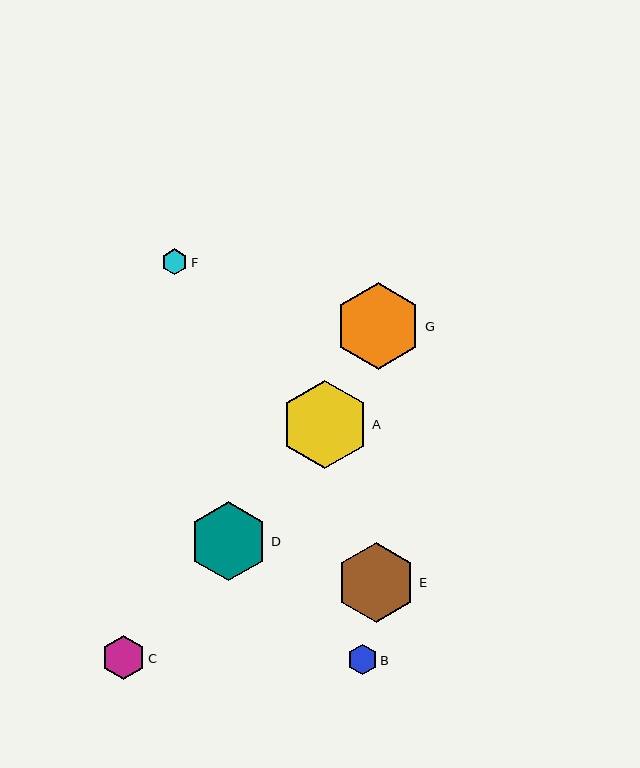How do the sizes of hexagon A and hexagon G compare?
Hexagon A and hexagon G are approximately the same size.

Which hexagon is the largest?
Hexagon A is the largest with a size of approximately 88 pixels.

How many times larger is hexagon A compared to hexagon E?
Hexagon A is approximately 1.1 times the size of hexagon E.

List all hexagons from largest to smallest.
From largest to smallest: A, G, E, D, C, B, F.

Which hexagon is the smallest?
Hexagon F is the smallest with a size of approximately 26 pixels.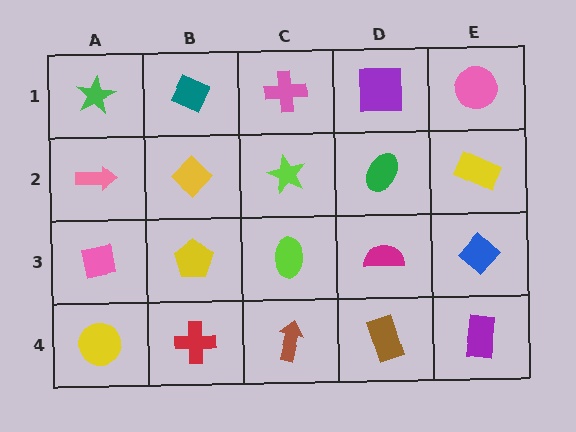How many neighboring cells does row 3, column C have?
4.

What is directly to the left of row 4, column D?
A brown arrow.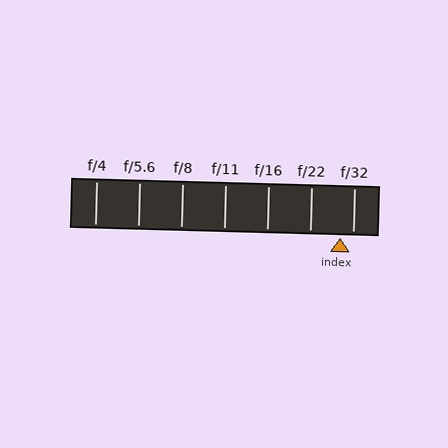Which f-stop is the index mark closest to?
The index mark is closest to f/32.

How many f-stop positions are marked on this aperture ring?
There are 7 f-stop positions marked.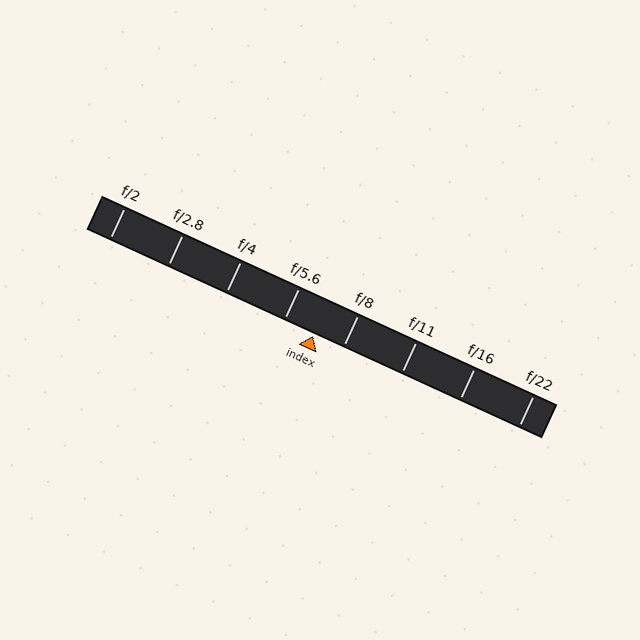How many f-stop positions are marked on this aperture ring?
There are 8 f-stop positions marked.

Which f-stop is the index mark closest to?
The index mark is closest to f/8.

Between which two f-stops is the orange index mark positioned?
The index mark is between f/5.6 and f/8.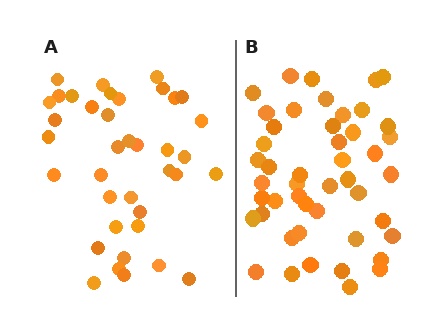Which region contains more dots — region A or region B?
Region B (the right region) has more dots.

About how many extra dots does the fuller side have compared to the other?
Region B has roughly 8 or so more dots than region A.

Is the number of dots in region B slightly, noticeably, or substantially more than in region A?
Region B has only slightly more — the two regions are fairly close. The ratio is roughly 1.2 to 1.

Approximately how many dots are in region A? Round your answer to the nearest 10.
About 40 dots. (The exact count is 38, which rounds to 40.)